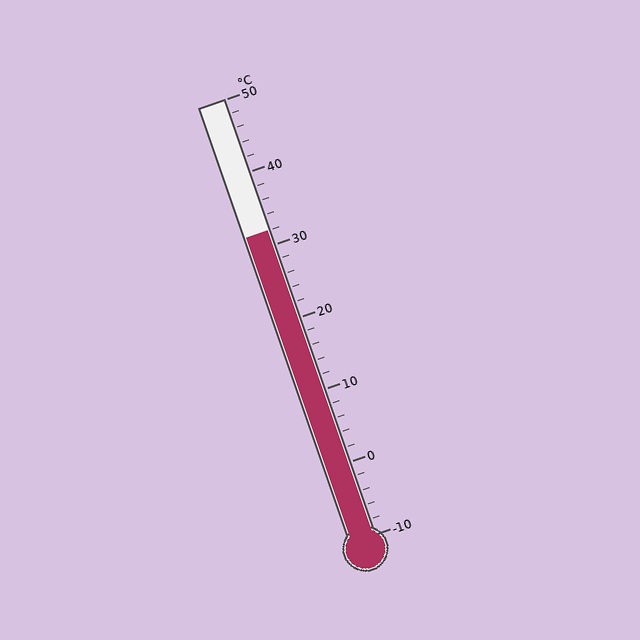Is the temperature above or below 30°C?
The temperature is above 30°C.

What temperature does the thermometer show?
The thermometer shows approximately 32°C.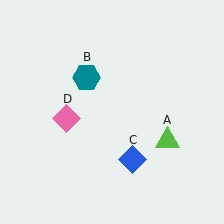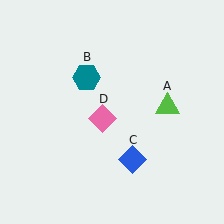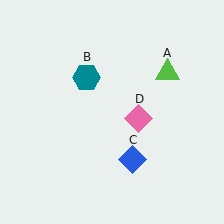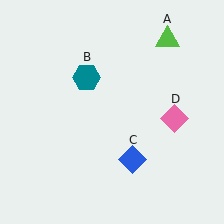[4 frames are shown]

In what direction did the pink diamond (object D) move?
The pink diamond (object D) moved right.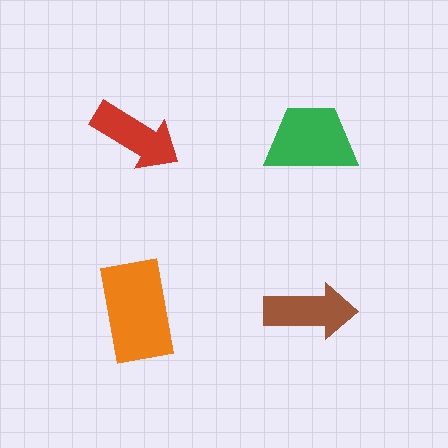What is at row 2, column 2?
A brown arrow.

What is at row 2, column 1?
An orange rectangle.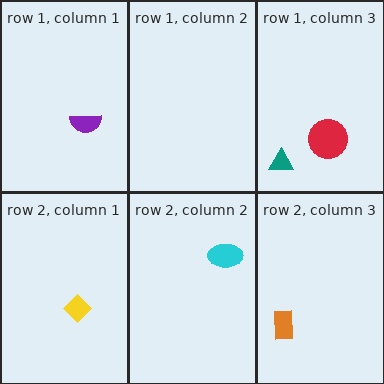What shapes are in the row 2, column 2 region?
The cyan ellipse.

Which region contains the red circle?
The row 1, column 3 region.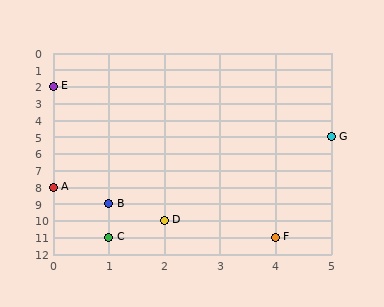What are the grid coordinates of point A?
Point A is at grid coordinates (0, 8).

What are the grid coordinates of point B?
Point B is at grid coordinates (1, 9).